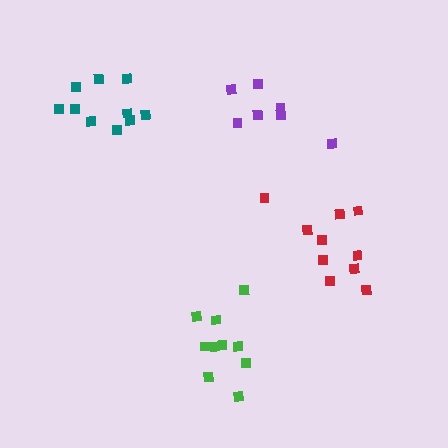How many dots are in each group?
Group 1: 10 dots, Group 2: 10 dots, Group 3: 10 dots, Group 4: 7 dots (37 total).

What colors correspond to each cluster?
The clusters are colored: red, teal, green, purple.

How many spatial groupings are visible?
There are 4 spatial groupings.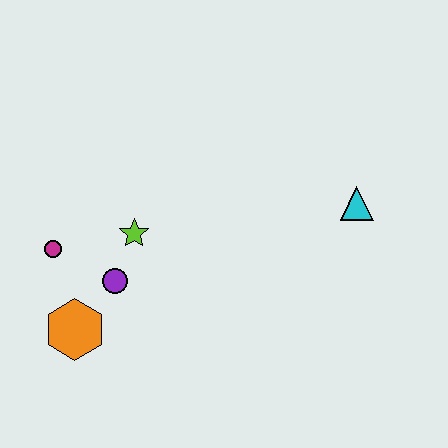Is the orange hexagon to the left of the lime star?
Yes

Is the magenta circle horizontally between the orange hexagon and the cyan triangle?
No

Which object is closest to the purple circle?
The lime star is closest to the purple circle.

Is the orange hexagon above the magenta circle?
No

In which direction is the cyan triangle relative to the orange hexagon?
The cyan triangle is to the right of the orange hexagon.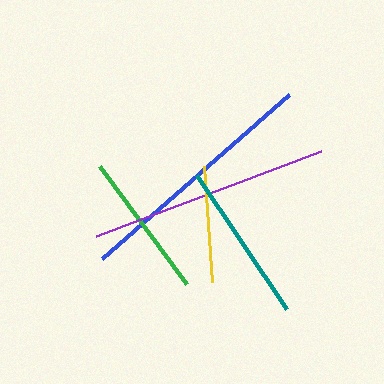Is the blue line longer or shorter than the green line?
The blue line is longer than the green line.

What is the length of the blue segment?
The blue segment is approximately 249 pixels long.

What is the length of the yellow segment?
The yellow segment is approximately 116 pixels long.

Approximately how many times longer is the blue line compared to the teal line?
The blue line is approximately 1.5 times the length of the teal line.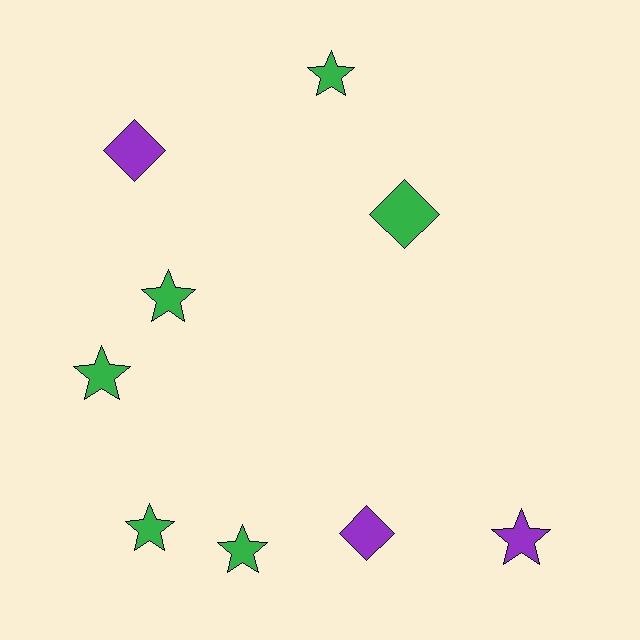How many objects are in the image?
There are 9 objects.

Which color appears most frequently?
Green, with 6 objects.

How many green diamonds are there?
There is 1 green diamond.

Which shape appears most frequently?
Star, with 6 objects.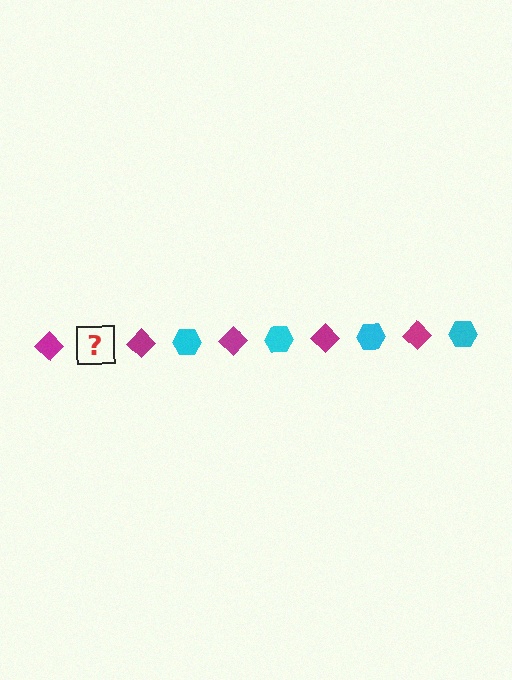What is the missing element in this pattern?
The missing element is a cyan hexagon.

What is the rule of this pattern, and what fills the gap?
The rule is that the pattern alternates between magenta diamond and cyan hexagon. The gap should be filled with a cyan hexagon.